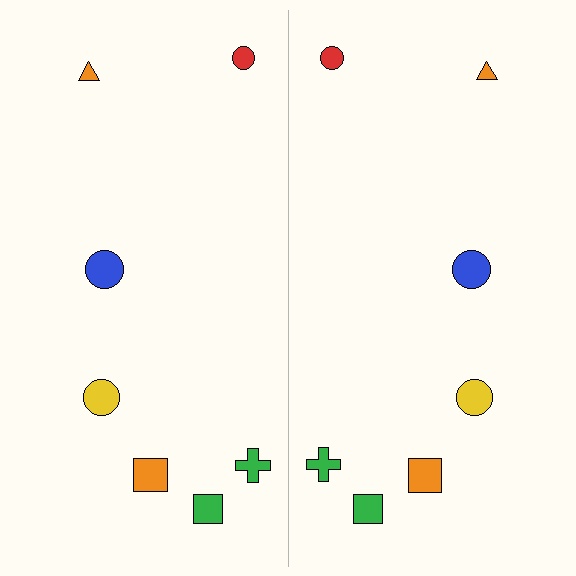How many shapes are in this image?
There are 14 shapes in this image.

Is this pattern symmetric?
Yes, this pattern has bilateral (reflection) symmetry.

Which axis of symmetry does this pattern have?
The pattern has a vertical axis of symmetry running through the center of the image.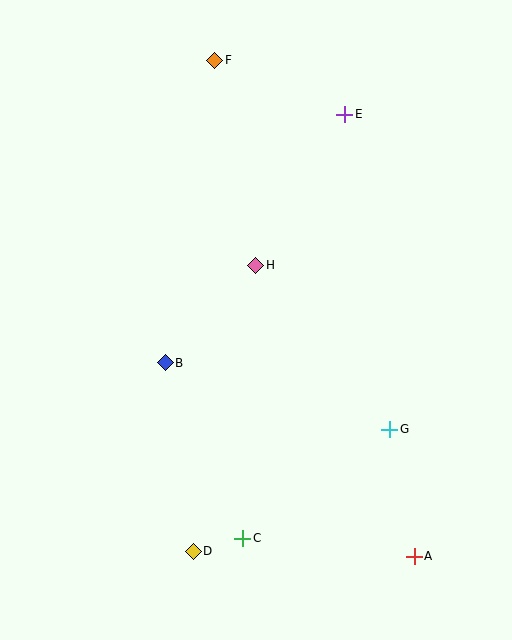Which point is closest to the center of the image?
Point H at (256, 265) is closest to the center.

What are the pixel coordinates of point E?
Point E is at (345, 114).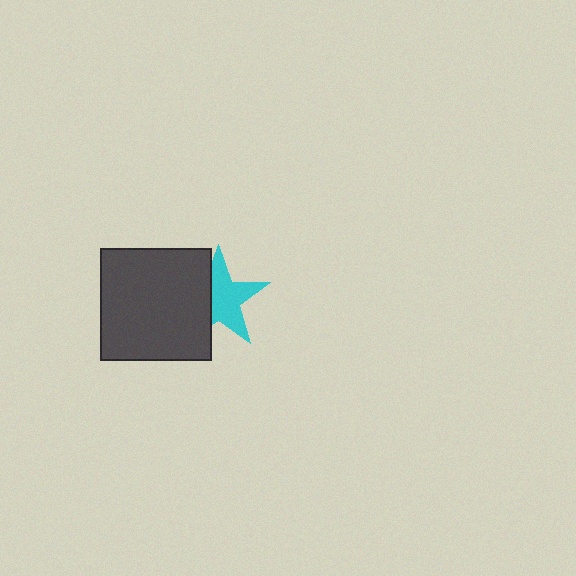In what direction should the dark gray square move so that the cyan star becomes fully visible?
The dark gray square should move left. That is the shortest direction to clear the overlap and leave the cyan star fully visible.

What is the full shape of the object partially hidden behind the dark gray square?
The partially hidden object is a cyan star.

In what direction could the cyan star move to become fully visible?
The cyan star could move right. That would shift it out from behind the dark gray square entirely.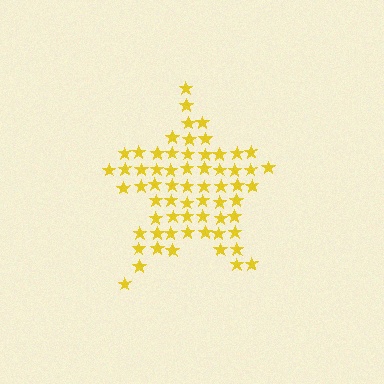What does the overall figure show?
The overall figure shows a star.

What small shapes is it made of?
It is made of small stars.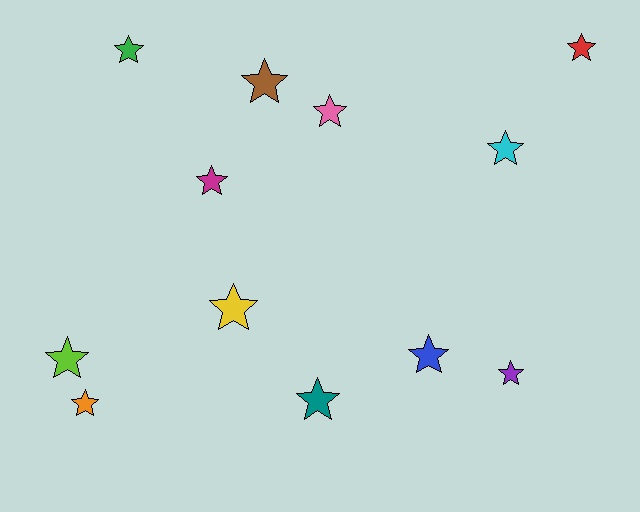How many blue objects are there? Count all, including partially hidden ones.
There is 1 blue object.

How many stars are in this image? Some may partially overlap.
There are 12 stars.